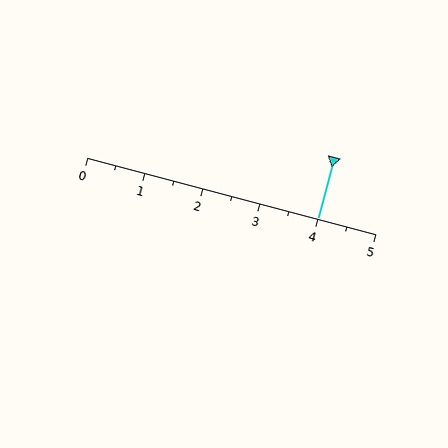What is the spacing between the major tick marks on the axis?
The major ticks are spaced 1 apart.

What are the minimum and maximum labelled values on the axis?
The axis runs from 0 to 5.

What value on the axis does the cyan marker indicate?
The marker indicates approximately 4.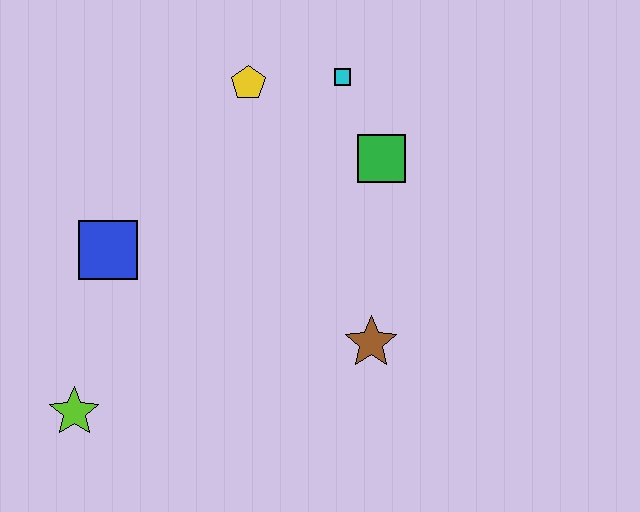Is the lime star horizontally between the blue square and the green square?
No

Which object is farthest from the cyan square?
The lime star is farthest from the cyan square.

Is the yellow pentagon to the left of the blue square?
No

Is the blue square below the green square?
Yes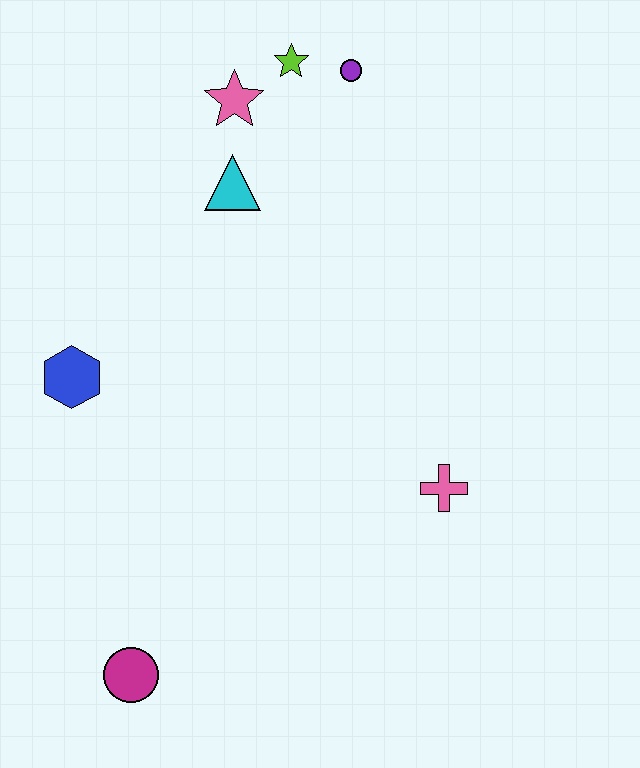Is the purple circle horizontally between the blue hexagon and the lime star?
No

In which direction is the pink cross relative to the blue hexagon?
The pink cross is to the right of the blue hexagon.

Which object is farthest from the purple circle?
The magenta circle is farthest from the purple circle.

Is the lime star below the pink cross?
No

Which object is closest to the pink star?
The lime star is closest to the pink star.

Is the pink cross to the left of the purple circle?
No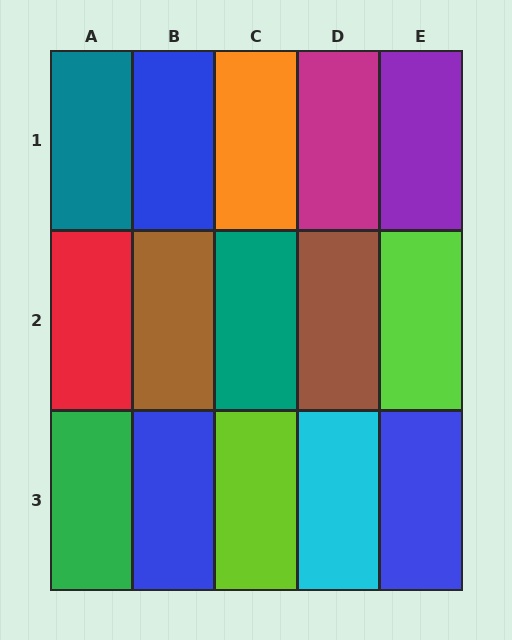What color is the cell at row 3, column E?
Blue.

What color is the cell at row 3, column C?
Lime.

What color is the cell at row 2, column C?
Teal.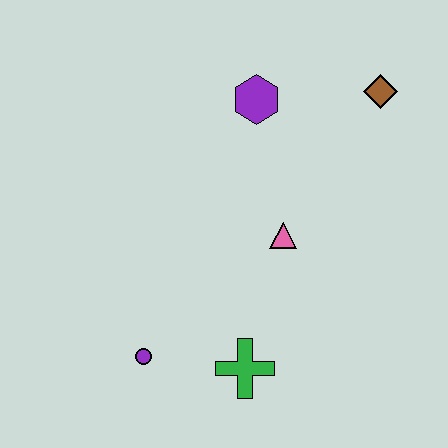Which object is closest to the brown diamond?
The purple hexagon is closest to the brown diamond.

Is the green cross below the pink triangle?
Yes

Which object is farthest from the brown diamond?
The purple circle is farthest from the brown diamond.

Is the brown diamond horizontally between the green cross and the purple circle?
No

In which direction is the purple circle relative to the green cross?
The purple circle is to the left of the green cross.